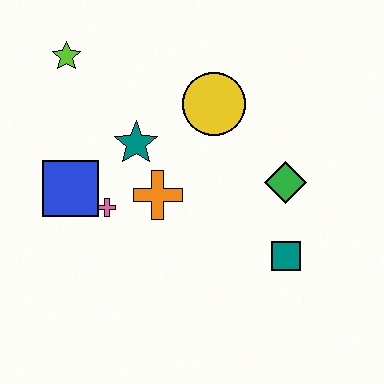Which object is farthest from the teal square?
The lime star is farthest from the teal square.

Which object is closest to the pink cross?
The blue square is closest to the pink cross.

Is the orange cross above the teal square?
Yes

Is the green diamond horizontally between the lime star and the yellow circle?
No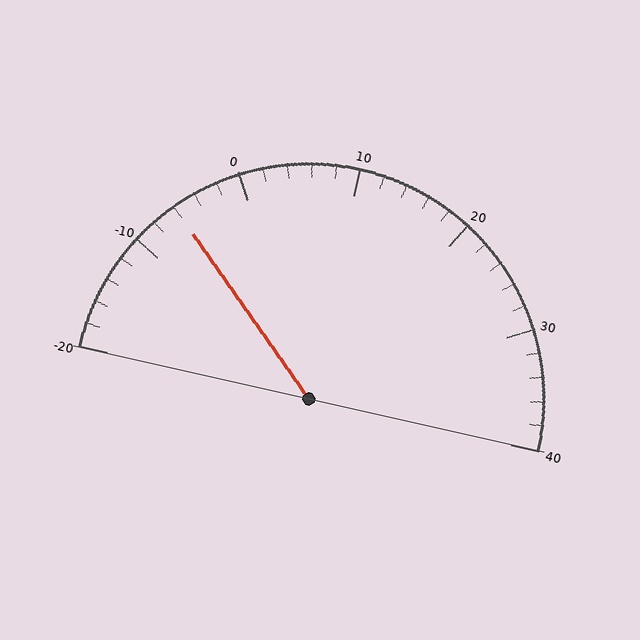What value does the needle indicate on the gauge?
The needle indicates approximately -6.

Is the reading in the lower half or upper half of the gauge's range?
The reading is in the lower half of the range (-20 to 40).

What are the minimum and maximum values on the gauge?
The gauge ranges from -20 to 40.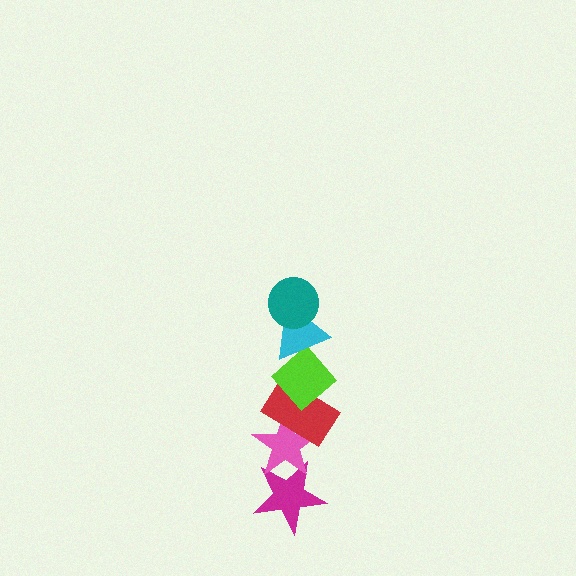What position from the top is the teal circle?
The teal circle is 1st from the top.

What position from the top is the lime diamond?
The lime diamond is 3rd from the top.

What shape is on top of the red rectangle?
The lime diamond is on top of the red rectangle.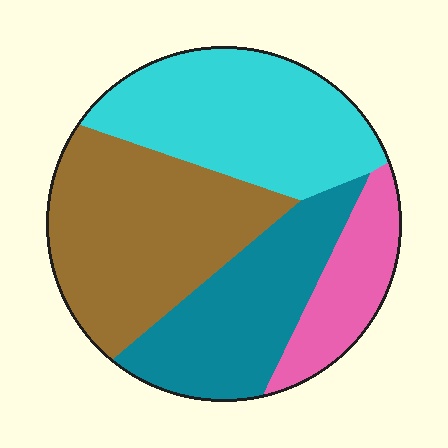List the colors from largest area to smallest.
From largest to smallest: brown, cyan, teal, pink.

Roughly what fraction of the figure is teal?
Teal covers about 25% of the figure.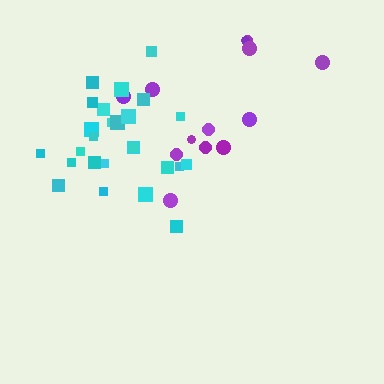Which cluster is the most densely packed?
Cyan.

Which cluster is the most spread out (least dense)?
Purple.